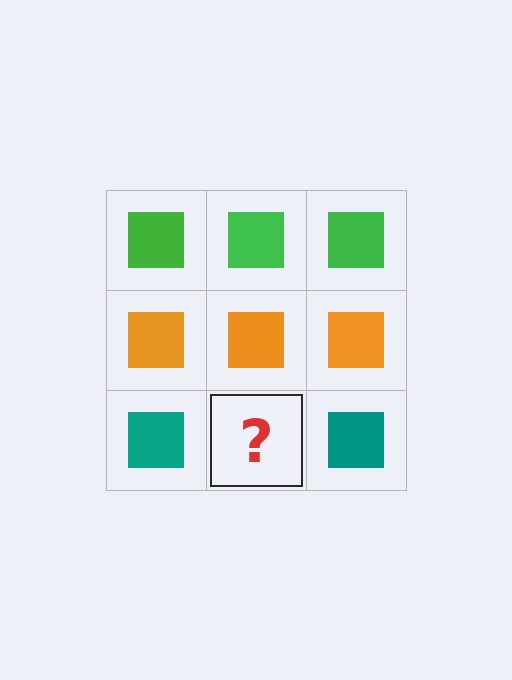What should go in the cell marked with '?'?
The missing cell should contain a teal square.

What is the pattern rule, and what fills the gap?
The rule is that each row has a consistent color. The gap should be filled with a teal square.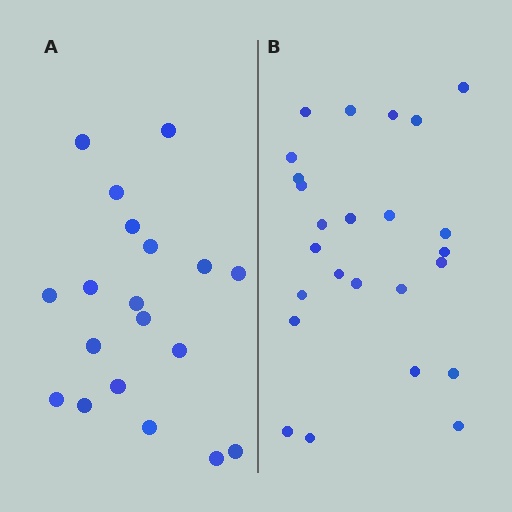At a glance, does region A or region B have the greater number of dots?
Region B (the right region) has more dots.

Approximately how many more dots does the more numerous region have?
Region B has about 6 more dots than region A.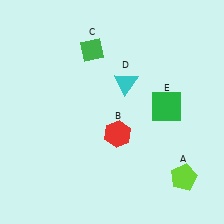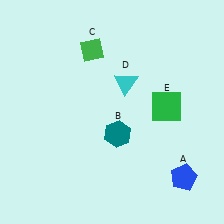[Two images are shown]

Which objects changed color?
A changed from lime to blue. B changed from red to teal.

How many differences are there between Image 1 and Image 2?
There are 2 differences between the two images.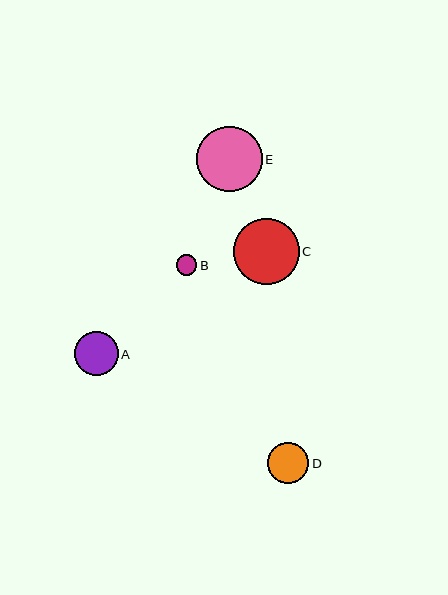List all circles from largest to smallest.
From largest to smallest: C, E, A, D, B.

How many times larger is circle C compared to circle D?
Circle C is approximately 1.6 times the size of circle D.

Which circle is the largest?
Circle C is the largest with a size of approximately 66 pixels.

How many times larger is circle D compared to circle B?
Circle D is approximately 2.0 times the size of circle B.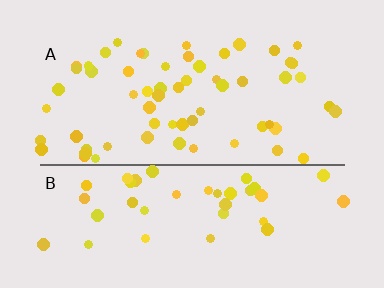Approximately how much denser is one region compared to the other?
Approximately 1.4× — region A over region B.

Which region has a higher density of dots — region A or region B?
A (the top).